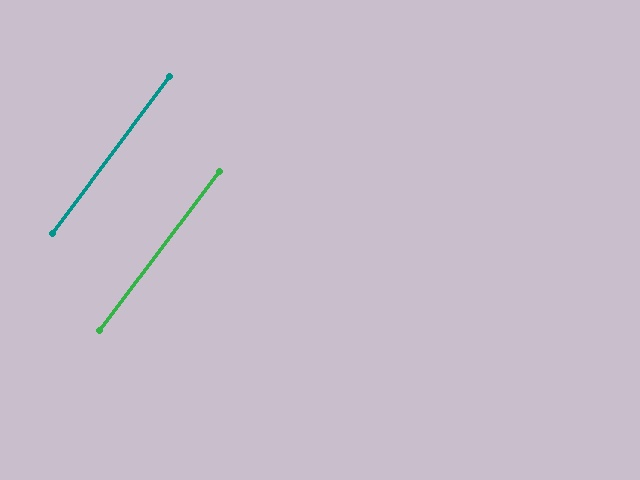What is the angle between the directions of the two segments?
Approximately 0 degrees.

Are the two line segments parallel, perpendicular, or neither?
Parallel — their directions differ by only 0.5°.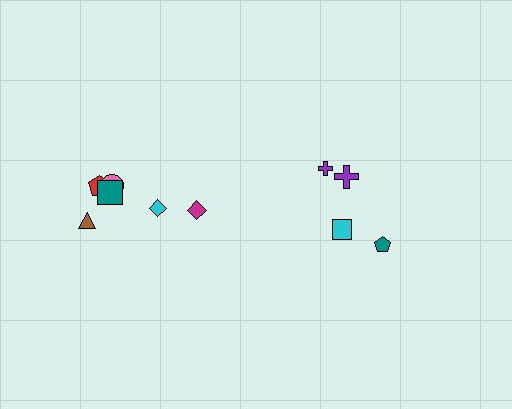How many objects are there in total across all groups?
There are 10 objects.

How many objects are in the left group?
There are 6 objects.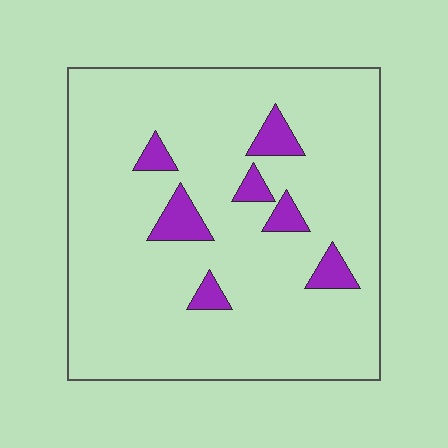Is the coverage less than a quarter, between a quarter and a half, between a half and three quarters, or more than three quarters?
Less than a quarter.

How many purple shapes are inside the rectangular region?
7.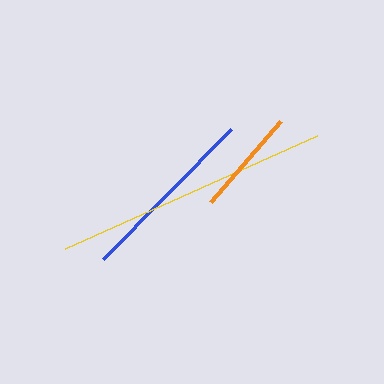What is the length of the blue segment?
The blue segment is approximately 183 pixels long.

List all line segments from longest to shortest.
From longest to shortest: yellow, blue, orange.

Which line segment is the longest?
The yellow line is the longest at approximately 276 pixels.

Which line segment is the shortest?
The orange line is the shortest at approximately 107 pixels.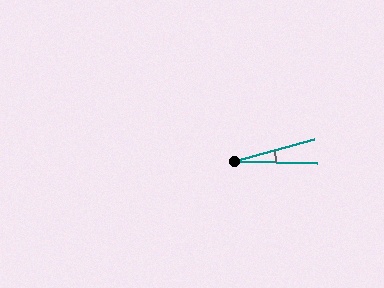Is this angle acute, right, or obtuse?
It is acute.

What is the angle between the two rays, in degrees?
Approximately 17 degrees.